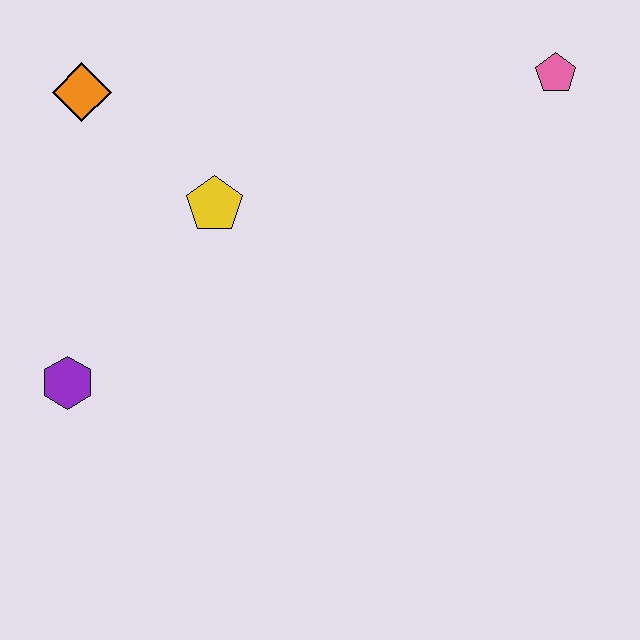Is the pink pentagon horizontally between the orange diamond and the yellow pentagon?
No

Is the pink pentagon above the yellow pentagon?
Yes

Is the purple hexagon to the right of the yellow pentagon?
No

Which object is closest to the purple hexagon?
The yellow pentagon is closest to the purple hexagon.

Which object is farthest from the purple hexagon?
The pink pentagon is farthest from the purple hexagon.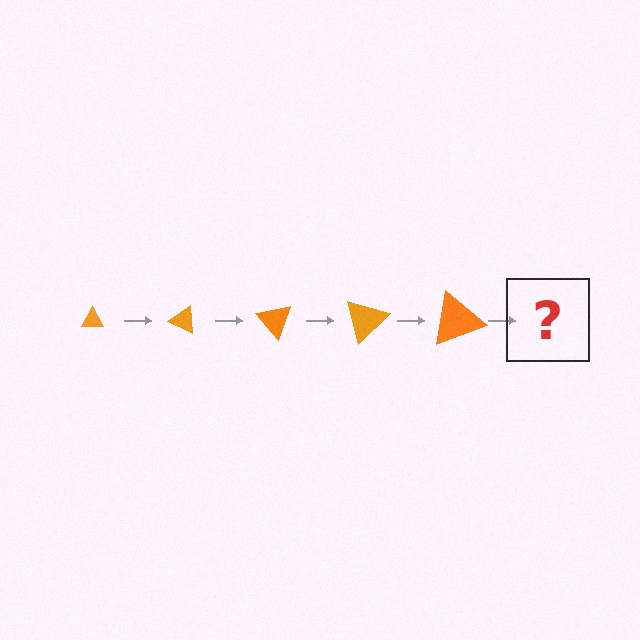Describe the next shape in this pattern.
It should be a triangle, larger than the previous one and rotated 125 degrees from the start.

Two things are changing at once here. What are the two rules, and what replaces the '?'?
The two rules are that the triangle grows larger each step and it rotates 25 degrees each step. The '?' should be a triangle, larger than the previous one and rotated 125 degrees from the start.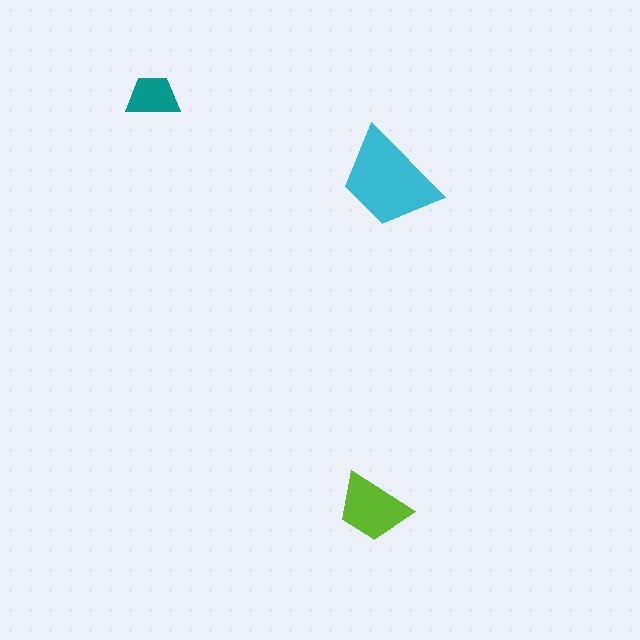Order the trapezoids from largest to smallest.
the cyan one, the lime one, the teal one.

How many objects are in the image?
There are 3 objects in the image.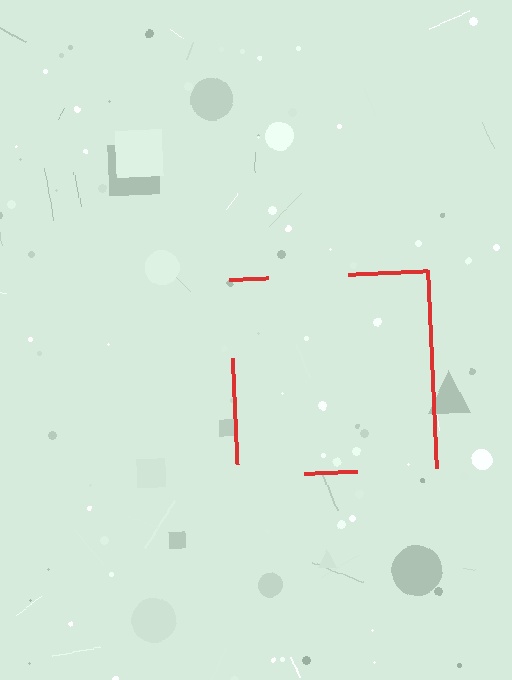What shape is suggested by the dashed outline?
The dashed outline suggests a square.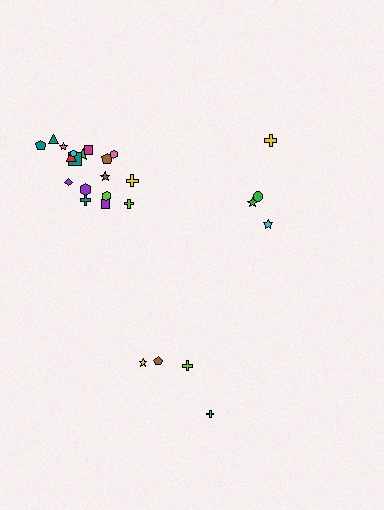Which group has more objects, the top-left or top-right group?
The top-left group.